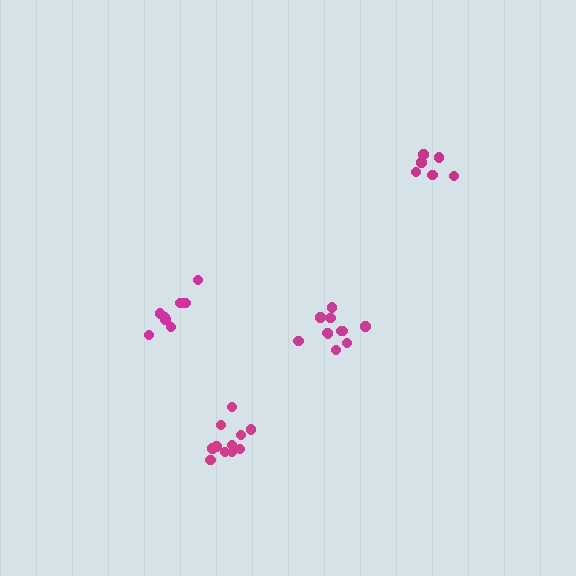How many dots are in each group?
Group 1: 6 dots, Group 2: 8 dots, Group 3: 11 dots, Group 4: 11 dots (36 total).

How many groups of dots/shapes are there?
There are 4 groups.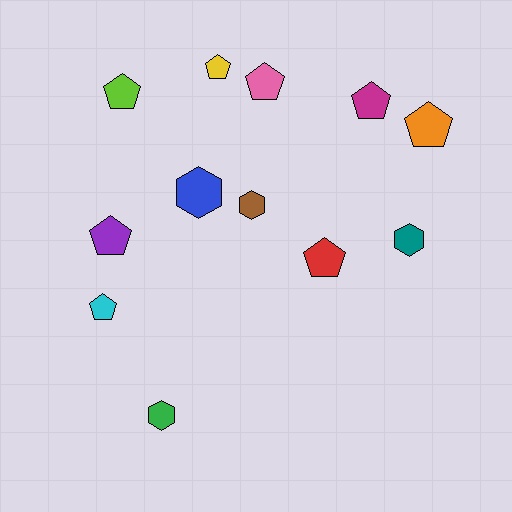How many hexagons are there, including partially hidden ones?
There are 4 hexagons.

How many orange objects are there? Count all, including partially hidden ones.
There is 1 orange object.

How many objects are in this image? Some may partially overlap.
There are 12 objects.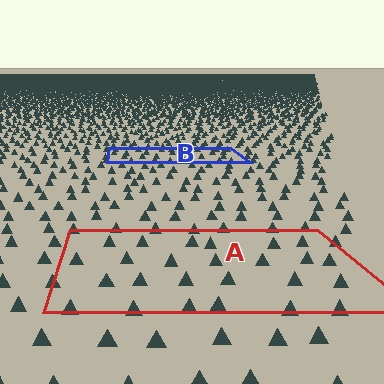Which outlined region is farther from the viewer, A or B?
Region B is farther from the viewer — the texture elements inside it appear smaller and more densely packed.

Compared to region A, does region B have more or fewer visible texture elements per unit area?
Region B has more texture elements per unit area — they are packed more densely because it is farther away.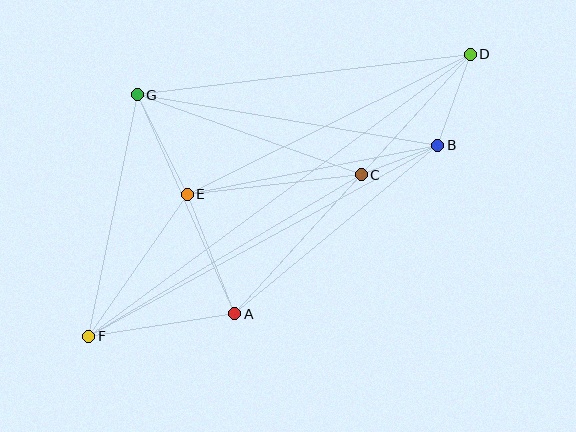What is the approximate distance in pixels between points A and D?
The distance between A and D is approximately 351 pixels.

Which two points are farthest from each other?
Points D and F are farthest from each other.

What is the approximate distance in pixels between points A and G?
The distance between A and G is approximately 240 pixels.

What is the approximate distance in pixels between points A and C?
The distance between A and C is approximately 188 pixels.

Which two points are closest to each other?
Points B and C are closest to each other.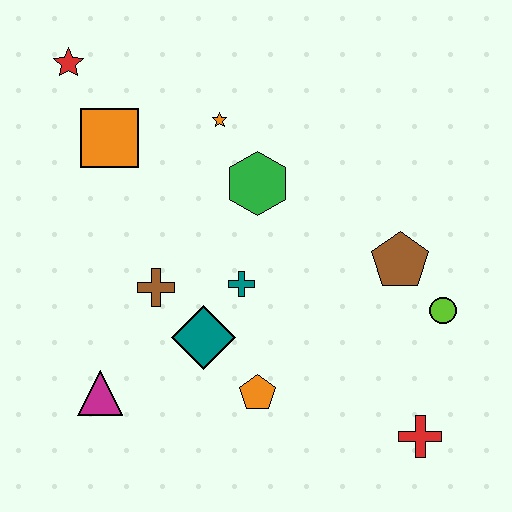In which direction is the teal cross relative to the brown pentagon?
The teal cross is to the left of the brown pentagon.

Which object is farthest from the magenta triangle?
The lime circle is farthest from the magenta triangle.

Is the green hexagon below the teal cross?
No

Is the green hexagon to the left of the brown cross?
No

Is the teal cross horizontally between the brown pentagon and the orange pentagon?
No